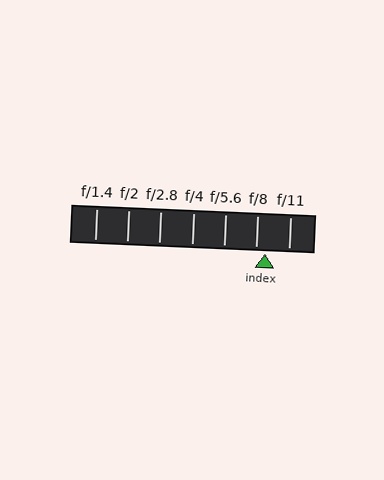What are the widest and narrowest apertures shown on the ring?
The widest aperture shown is f/1.4 and the narrowest is f/11.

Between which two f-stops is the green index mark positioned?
The index mark is between f/8 and f/11.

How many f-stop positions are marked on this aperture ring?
There are 7 f-stop positions marked.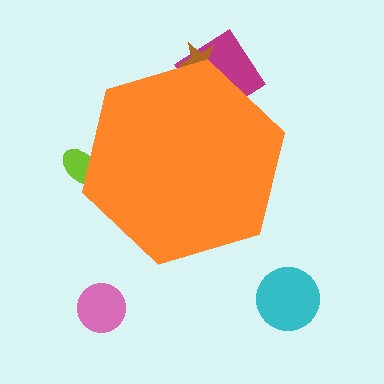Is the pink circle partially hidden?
No, the pink circle is fully visible.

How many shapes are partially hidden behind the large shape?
3 shapes are partially hidden.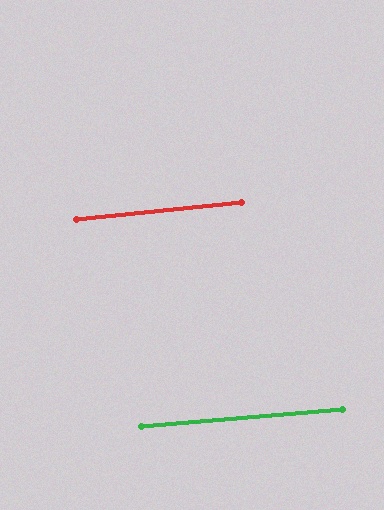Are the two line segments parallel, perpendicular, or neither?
Parallel — their directions differ by only 0.9°.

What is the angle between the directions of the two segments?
Approximately 1 degree.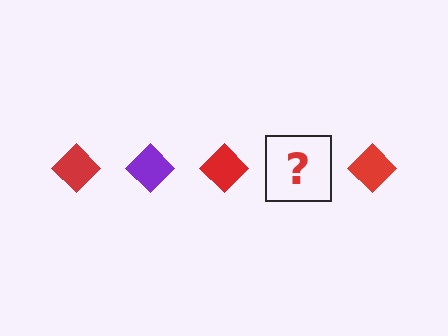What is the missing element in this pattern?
The missing element is a purple diamond.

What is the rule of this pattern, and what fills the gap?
The rule is that the pattern cycles through red, purple diamonds. The gap should be filled with a purple diamond.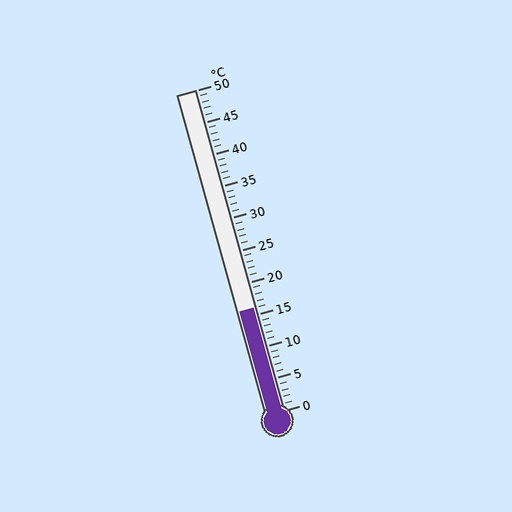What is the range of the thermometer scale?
The thermometer scale ranges from 0°C to 50°C.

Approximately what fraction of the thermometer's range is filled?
The thermometer is filled to approximately 30% of its range.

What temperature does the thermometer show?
The thermometer shows approximately 16°C.